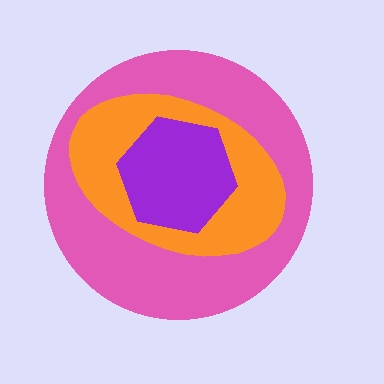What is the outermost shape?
The pink circle.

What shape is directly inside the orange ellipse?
The purple hexagon.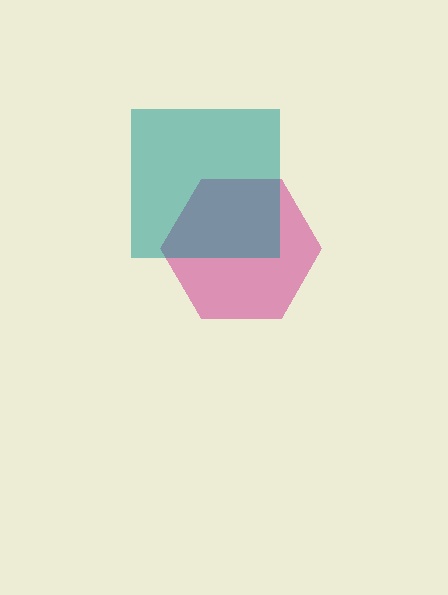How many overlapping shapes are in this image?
There are 2 overlapping shapes in the image.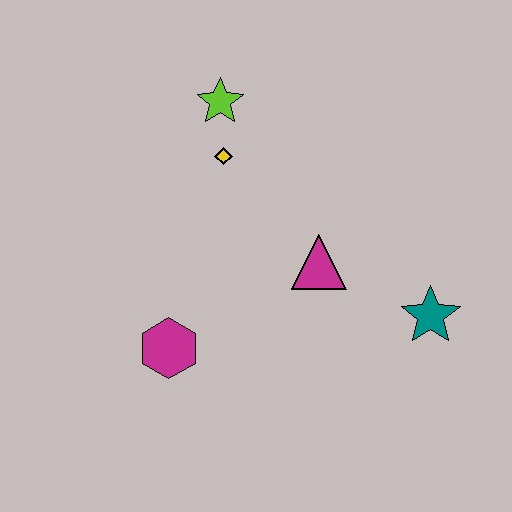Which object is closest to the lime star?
The yellow diamond is closest to the lime star.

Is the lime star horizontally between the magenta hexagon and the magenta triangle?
Yes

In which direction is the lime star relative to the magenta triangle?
The lime star is above the magenta triangle.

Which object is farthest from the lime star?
The teal star is farthest from the lime star.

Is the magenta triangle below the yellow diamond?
Yes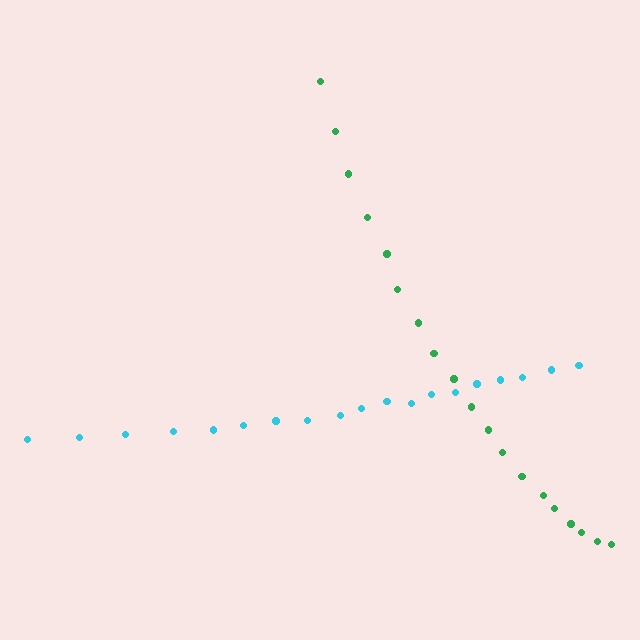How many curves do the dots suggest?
There are 2 distinct paths.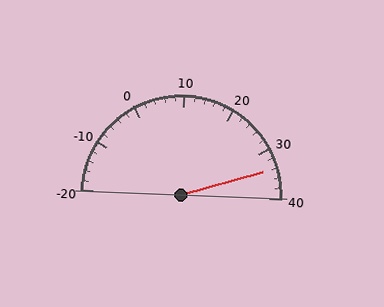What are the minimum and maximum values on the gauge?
The gauge ranges from -20 to 40.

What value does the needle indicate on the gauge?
The needle indicates approximately 34.